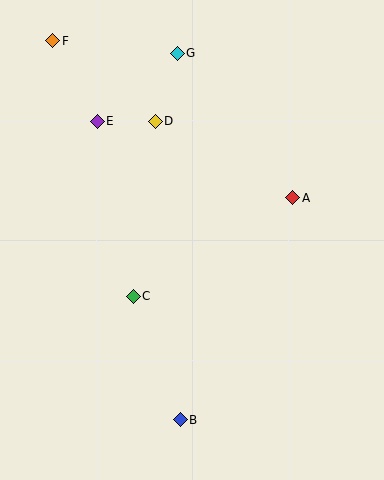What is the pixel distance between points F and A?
The distance between F and A is 287 pixels.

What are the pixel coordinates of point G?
Point G is at (177, 53).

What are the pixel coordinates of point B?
Point B is at (180, 420).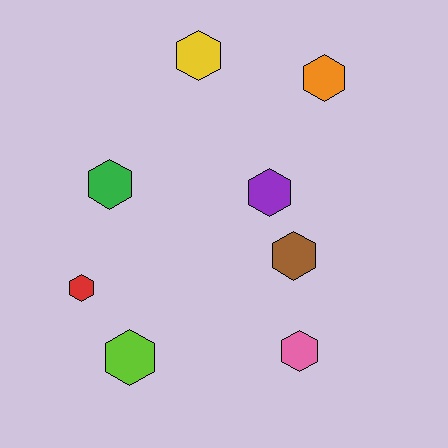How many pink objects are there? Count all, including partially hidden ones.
There is 1 pink object.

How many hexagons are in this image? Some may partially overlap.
There are 8 hexagons.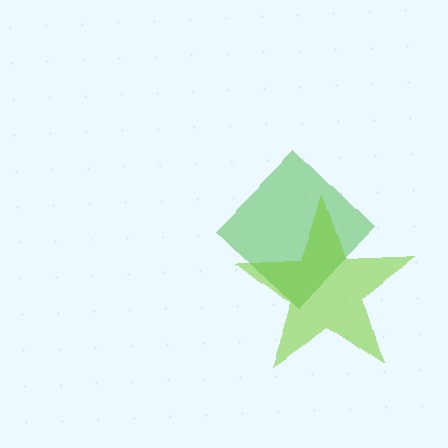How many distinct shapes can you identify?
There are 2 distinct shapes: a green diamond, a lime star.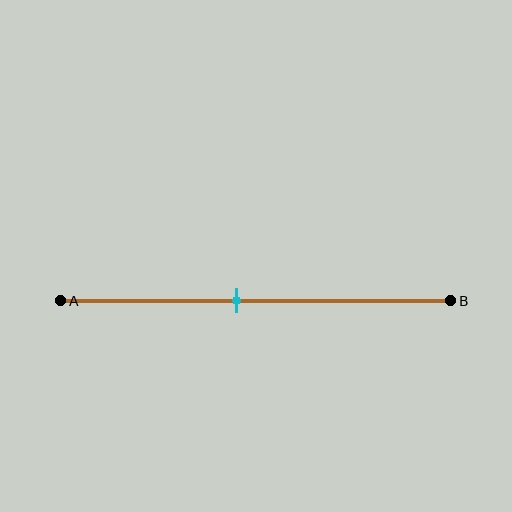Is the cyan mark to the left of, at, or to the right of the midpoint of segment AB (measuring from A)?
The cyan mark is to the left of the midpoint of segment AB.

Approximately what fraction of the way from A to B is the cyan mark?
The cyan mark is approximately 45% of the way from A to B.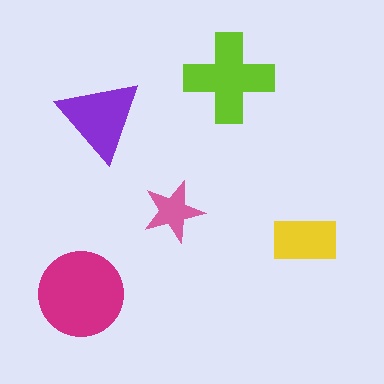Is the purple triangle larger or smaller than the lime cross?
Smaller.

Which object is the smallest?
The pink star.